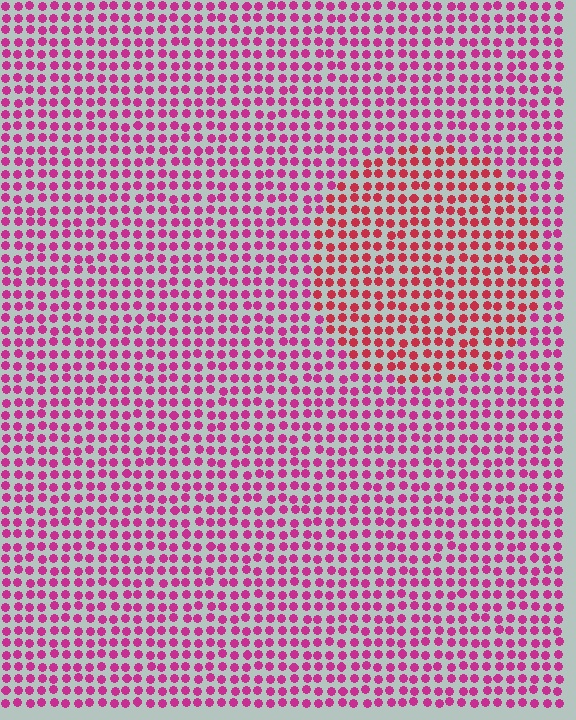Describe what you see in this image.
The image is filled with small magenta elements in a uniform arrangement. A circle-shaped region is visible where the elements are tinted to a slightly different hue, forming a subtle color boundary.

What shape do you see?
I see a circle.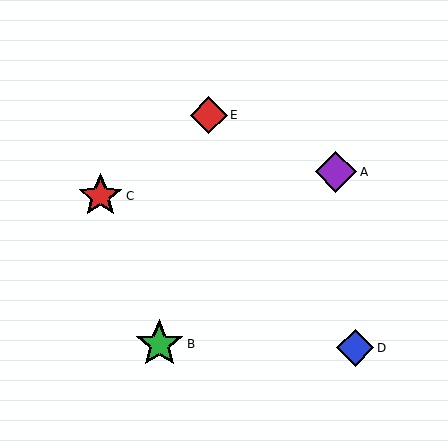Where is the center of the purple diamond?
The center of the purple diamond is at (336, 172).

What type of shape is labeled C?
Shape C is a red star.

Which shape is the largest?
The green star (labeled B) is the largest.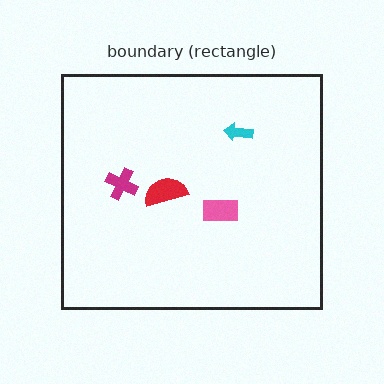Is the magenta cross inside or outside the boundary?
Inside.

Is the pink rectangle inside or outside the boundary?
Inside.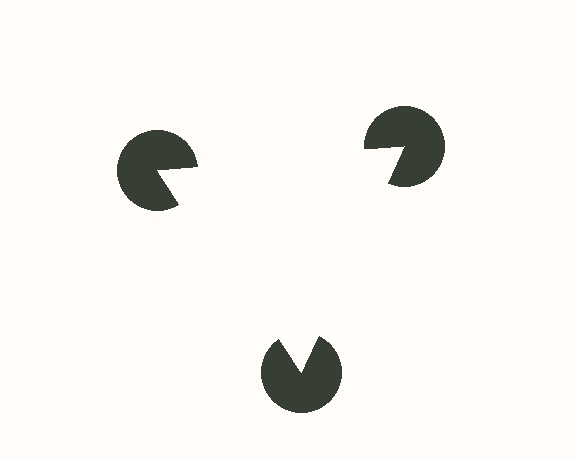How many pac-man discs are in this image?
There are 3 — one at each vertex of the illusory triangle.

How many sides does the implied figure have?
3 sides.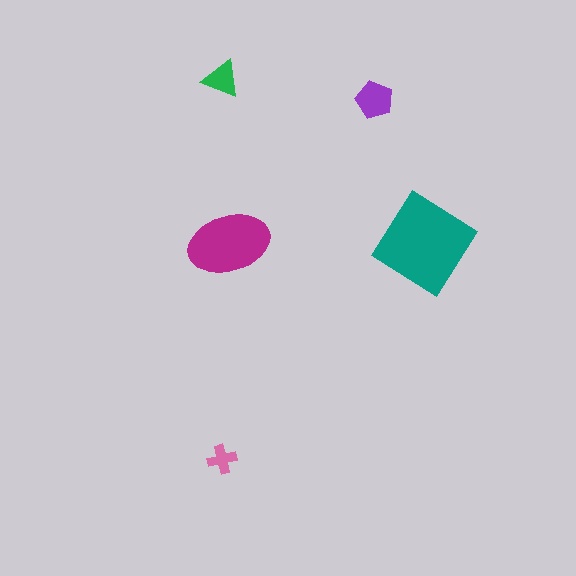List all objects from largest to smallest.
The teal diamond, the magenta ellipse, the purple pentagon, the green triangle, the pink cross.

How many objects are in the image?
There are 5 objects in the image.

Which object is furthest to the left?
The green triangle is leftmost.